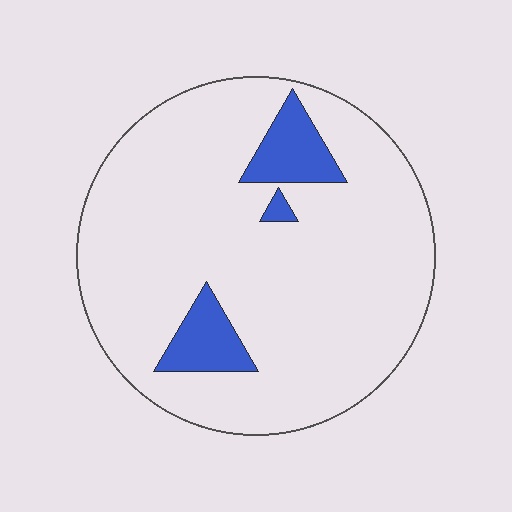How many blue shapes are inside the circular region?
3.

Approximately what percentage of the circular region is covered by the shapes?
Approximately 10%.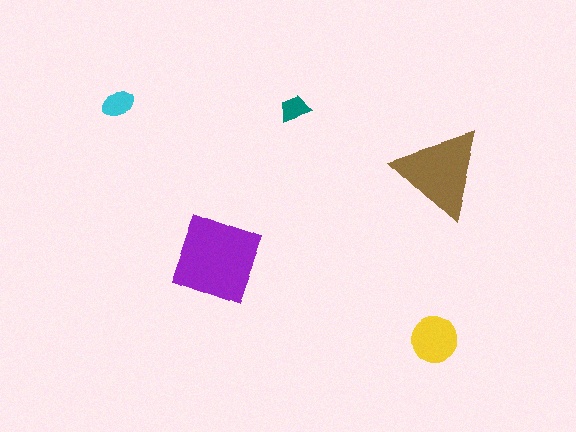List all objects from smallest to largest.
The teal trapezoid, the cyan ellipse, the yellow circle, the brown triangle, the purple square.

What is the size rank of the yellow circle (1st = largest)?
3rd.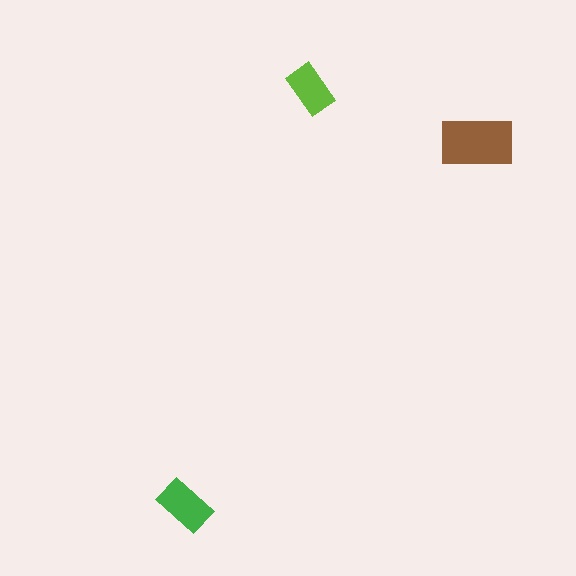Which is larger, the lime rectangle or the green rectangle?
The green one.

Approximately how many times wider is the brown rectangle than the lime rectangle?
About 1.5 times wider.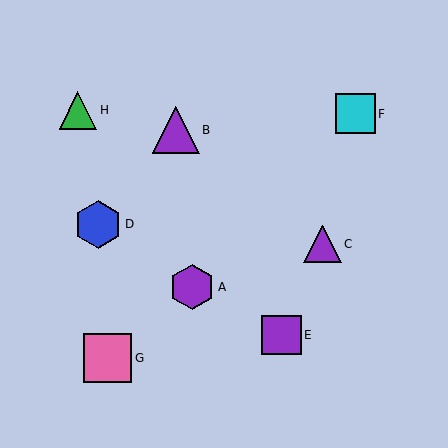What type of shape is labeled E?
Shape E is a purple square.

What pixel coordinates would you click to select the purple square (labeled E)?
Click at (282, 335) to select the purple square E.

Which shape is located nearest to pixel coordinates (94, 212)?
The blue hexagon (labeled D) at (98, 224) is nearest to that location.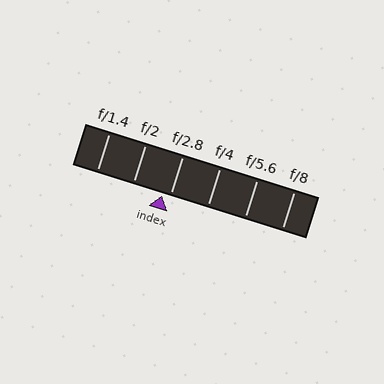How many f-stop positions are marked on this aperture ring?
There are 6 f-stop positions marked.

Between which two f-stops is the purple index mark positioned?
The index mark is between f/2 and f/2.8.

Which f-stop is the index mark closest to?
The index mark is closest to f/2.8.